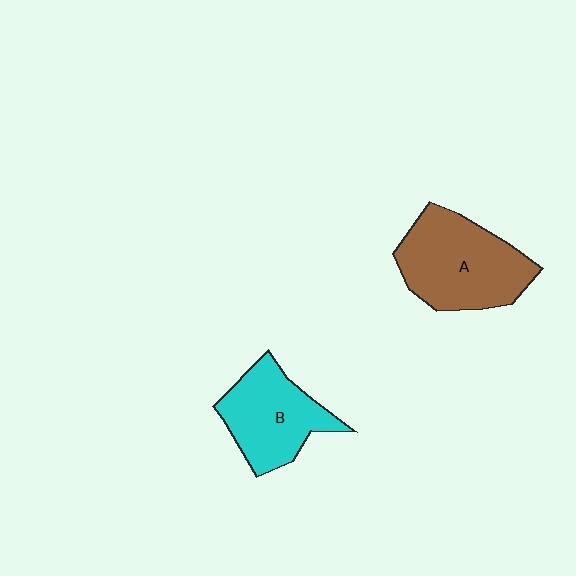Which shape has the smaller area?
Shape B (cyan).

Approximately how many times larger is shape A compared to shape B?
Approximately 1.3 times.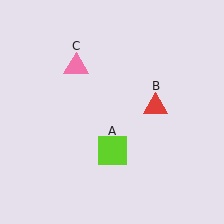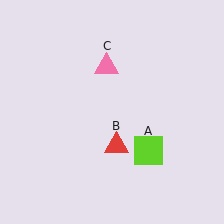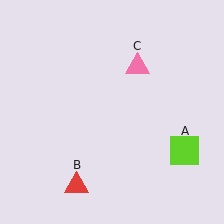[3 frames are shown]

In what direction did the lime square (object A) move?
The lime square (object A) moved right.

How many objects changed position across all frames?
3 objects changed position: lime square (object A), red triangle (object B), pink triangle (object C).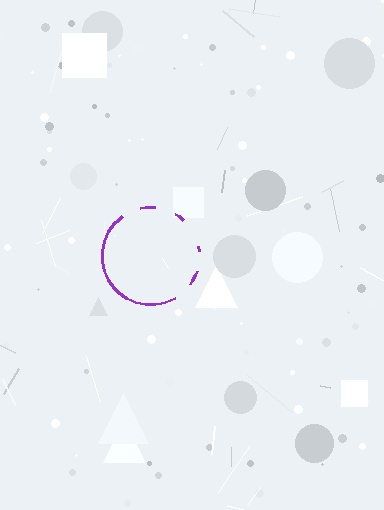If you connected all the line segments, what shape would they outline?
They would outline a circle.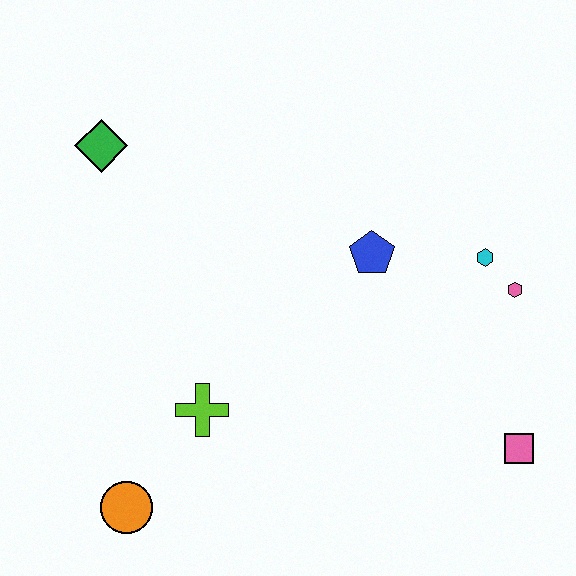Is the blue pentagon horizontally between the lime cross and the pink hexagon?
Yes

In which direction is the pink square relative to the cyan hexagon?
The pink square is below the cyan hexagon.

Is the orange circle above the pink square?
No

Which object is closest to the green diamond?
The lime cross is closest to the green diamond.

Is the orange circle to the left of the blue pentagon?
Yes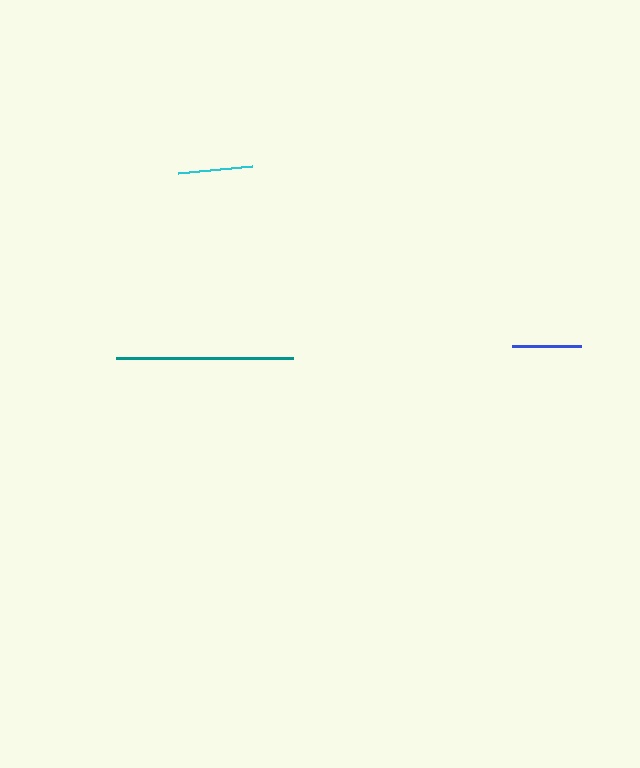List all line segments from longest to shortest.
From longest to shortest: teal, cyan, blue.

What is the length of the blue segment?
The blue segment is approximately 70 pixels long.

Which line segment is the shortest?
The blue line is the shortest at approximately 70 pixels.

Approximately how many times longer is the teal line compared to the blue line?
The teal line is approximately 2.5 times the length of the blue line.